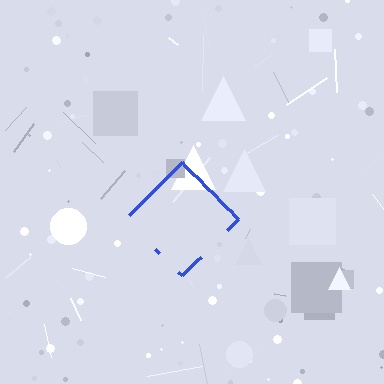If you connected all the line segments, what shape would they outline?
They would outline a diamond.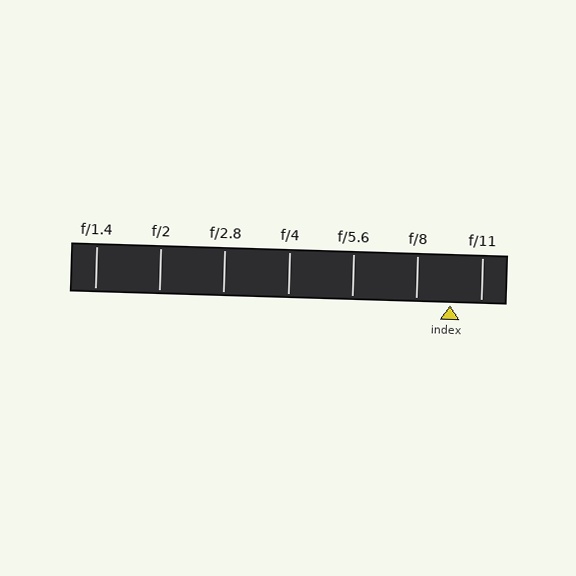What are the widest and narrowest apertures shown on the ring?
The widest aperture shown is f/1.4 and the narrowest is f/11.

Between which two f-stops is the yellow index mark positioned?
The index mark is between f/8 and f/11.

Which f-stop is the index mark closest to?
The index mark is closest to f/11.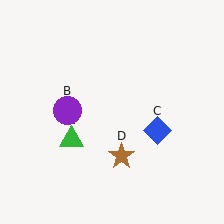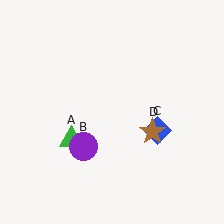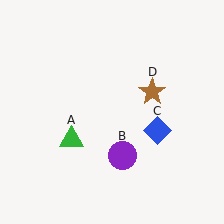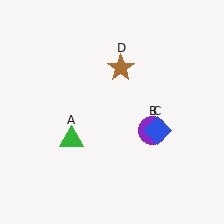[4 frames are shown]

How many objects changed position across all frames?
2 objects changed position: purple circle (object B), brown star (object D).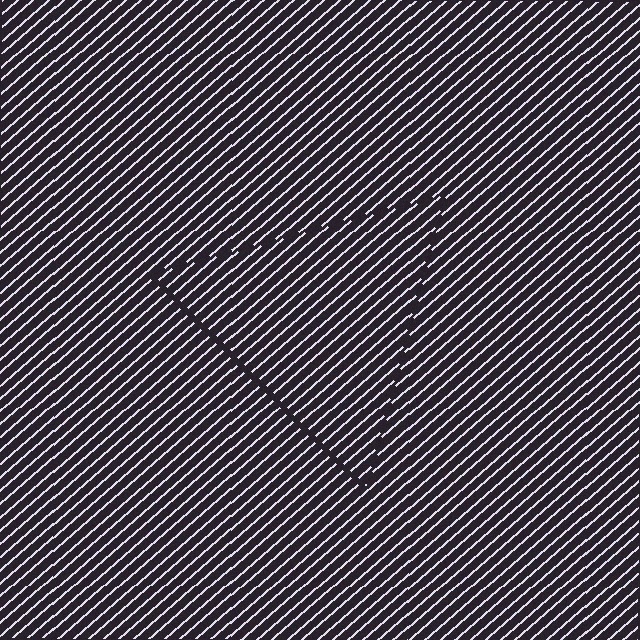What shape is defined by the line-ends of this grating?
An illusory triangle. The interior of the shape contains the same grating, shifted by half a period — the contour is defined by the phase discontinuity where line-ends from the inner and outer gratings abut.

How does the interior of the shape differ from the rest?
The interior of the shape contains the same grating, shifted by half a period — the contour is defined by the phase discontinuity where line-ends from the inner and outer gratings abut.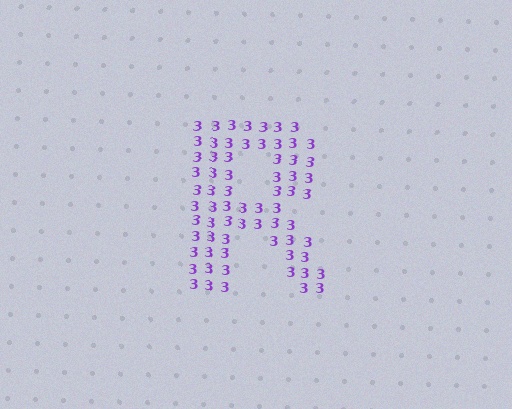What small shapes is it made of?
It is made of small digit 3's.